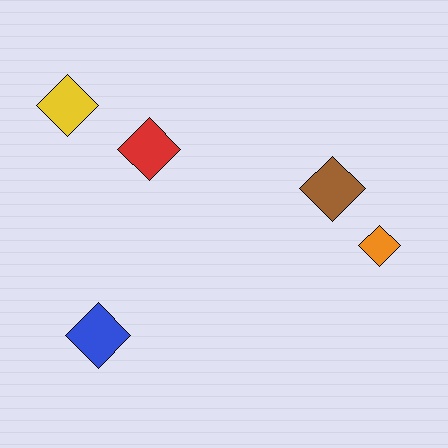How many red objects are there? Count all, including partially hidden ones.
There is 1 red object.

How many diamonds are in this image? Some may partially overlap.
There are 5 diamonds.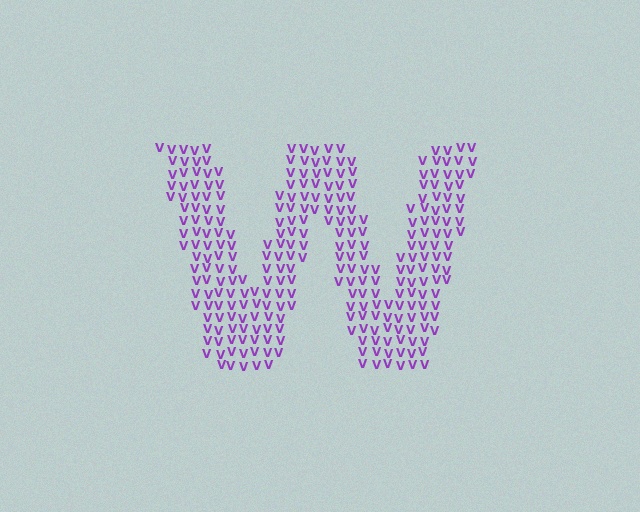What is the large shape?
The large shape is the letter W.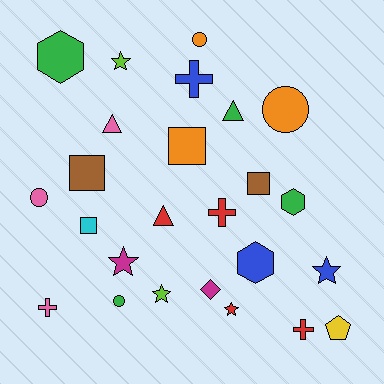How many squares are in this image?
There are 4 squares.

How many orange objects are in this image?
There are 3 orange objects.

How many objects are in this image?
There are 25 objects.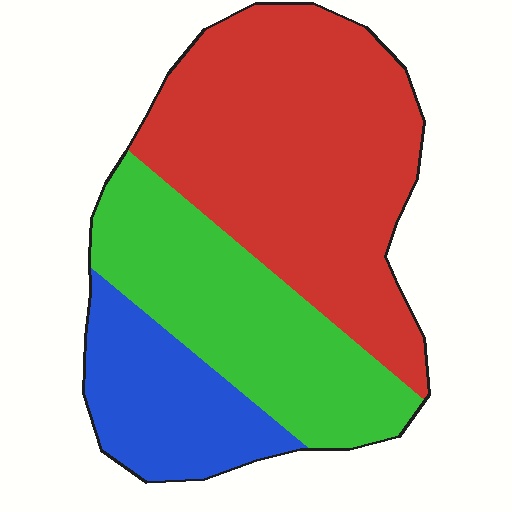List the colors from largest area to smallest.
From largest to smallest: red, green, blue.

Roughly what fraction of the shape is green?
Green takes up about one third (1/3) of the shape.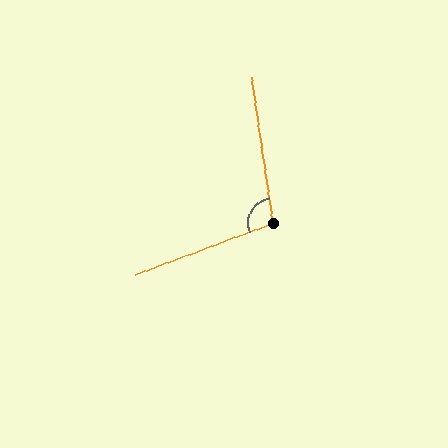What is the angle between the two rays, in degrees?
Approximately 102 degrees.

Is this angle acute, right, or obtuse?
It is obtuse.